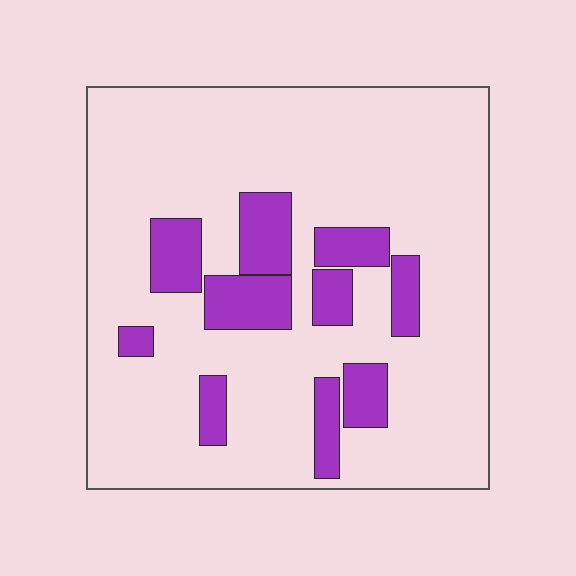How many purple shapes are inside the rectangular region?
10.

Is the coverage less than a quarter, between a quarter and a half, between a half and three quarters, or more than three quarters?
Less than a quarter.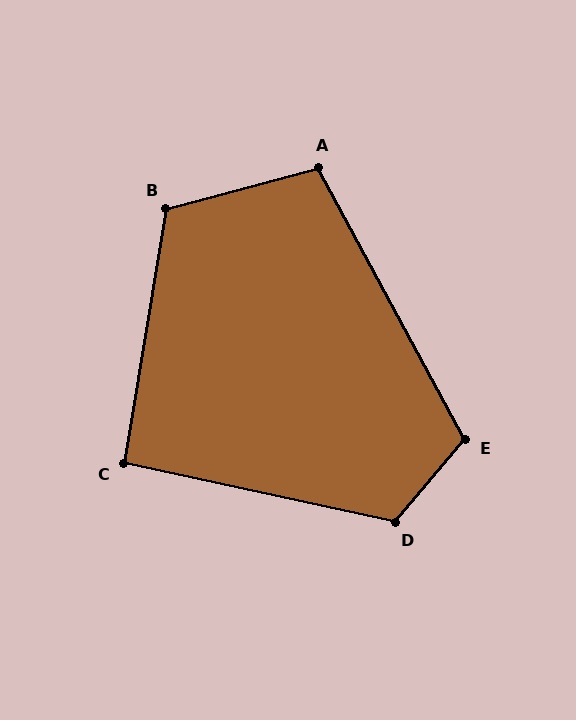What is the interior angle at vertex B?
Approximately 114 degrees (obtuse).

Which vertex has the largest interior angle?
D, at approximately 118 degrees.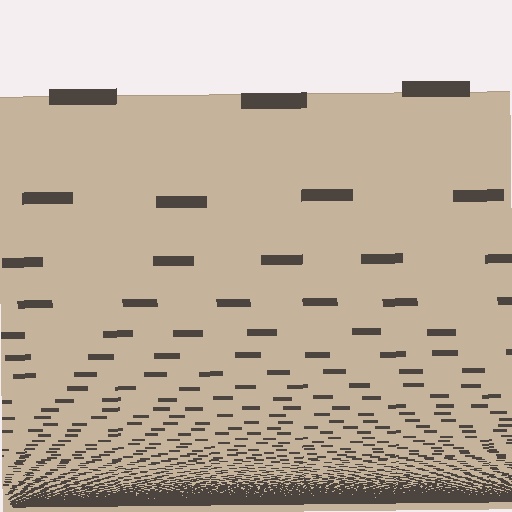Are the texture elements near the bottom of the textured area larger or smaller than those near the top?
Smaller. The gradient is inverted — elements near the bottom are smaller and denser.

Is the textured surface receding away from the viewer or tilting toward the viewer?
The surface appears to tilt toward the viewer. Texture elements get larger and sparser toward the top.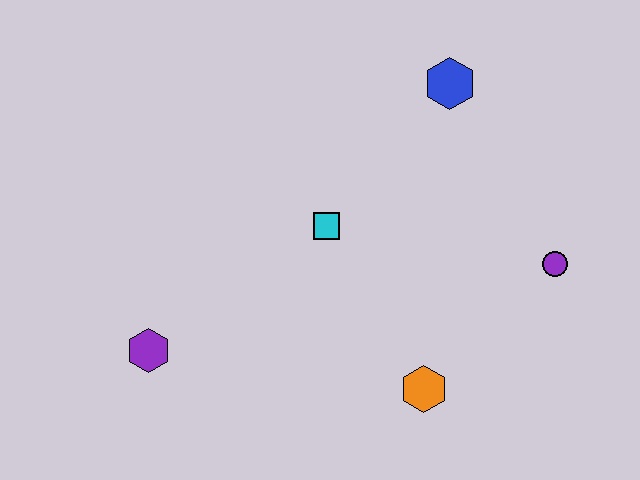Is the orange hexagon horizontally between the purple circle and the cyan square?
Yes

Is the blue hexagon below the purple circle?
No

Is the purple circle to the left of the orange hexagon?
No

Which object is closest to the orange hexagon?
The purple circle is closest to the orange hexagon.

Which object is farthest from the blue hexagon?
The purple hexagon is farthest from the blue hexagon.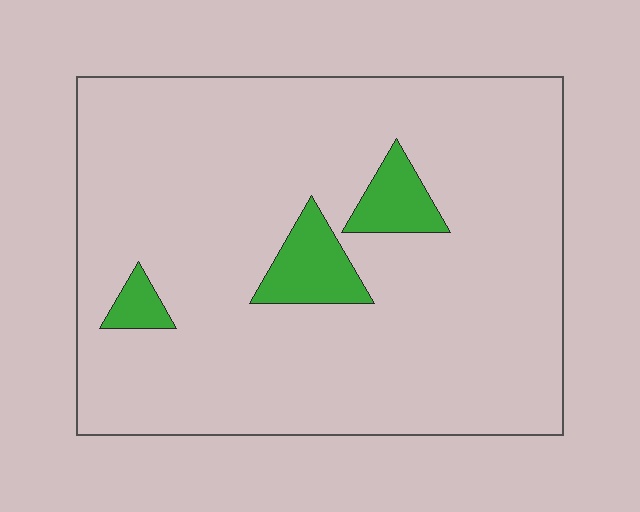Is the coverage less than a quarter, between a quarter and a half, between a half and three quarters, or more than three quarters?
Less than a quarter.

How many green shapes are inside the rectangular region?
3.